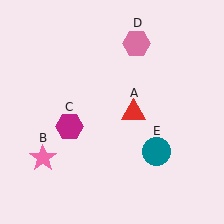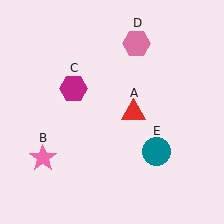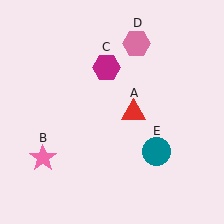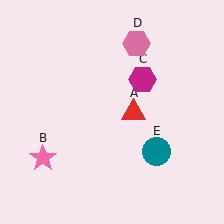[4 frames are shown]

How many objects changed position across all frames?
1 object changed position: magenta hexagon (object C).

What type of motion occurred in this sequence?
The magenta hexagon (object C) rotated clockwise around the center of the scene.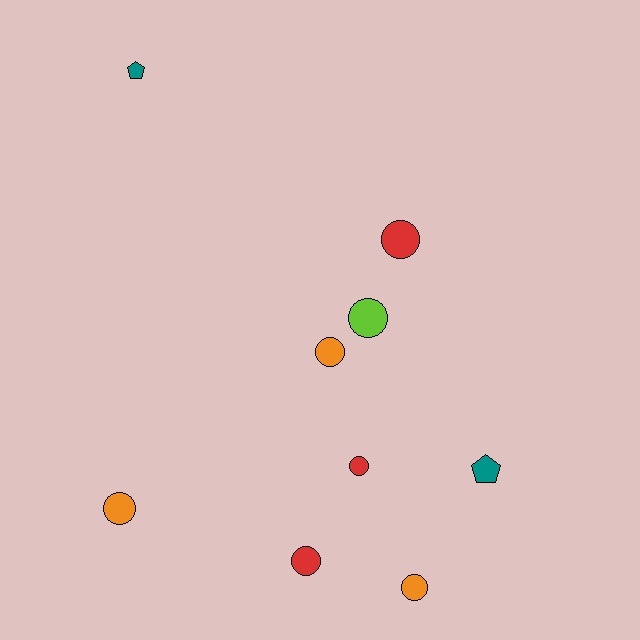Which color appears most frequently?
Orange, with 3 objects.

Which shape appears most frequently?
Circle, with 7 objects.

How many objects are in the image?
There are 9 objects.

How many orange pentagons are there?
There are no orange pentagons.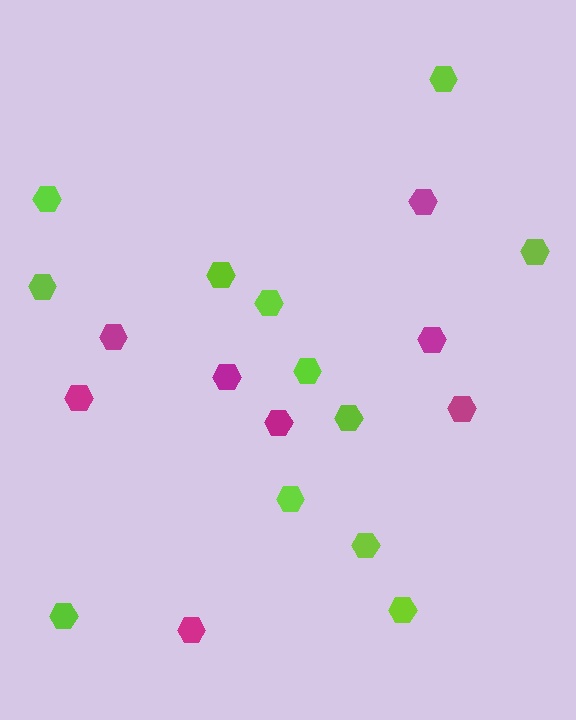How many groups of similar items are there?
There are 2 groups: one group of magenta hexagons (8) and one group of lime hexagons (12).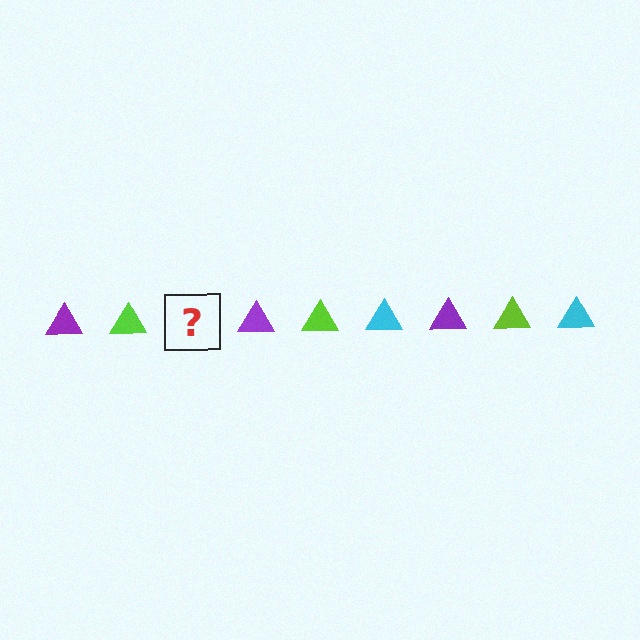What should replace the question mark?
The question mark should be replaced with a cyan triangle.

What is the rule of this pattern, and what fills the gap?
The rule is that the pattern cycles through purple, lime, cyan triangles. The gap should be filled with a cyan triangle.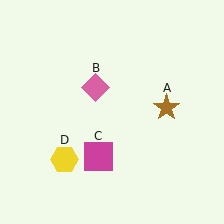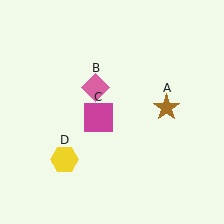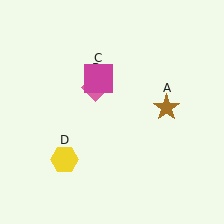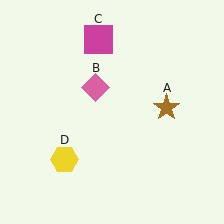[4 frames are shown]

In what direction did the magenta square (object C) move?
The magenta square (object C) moved up.